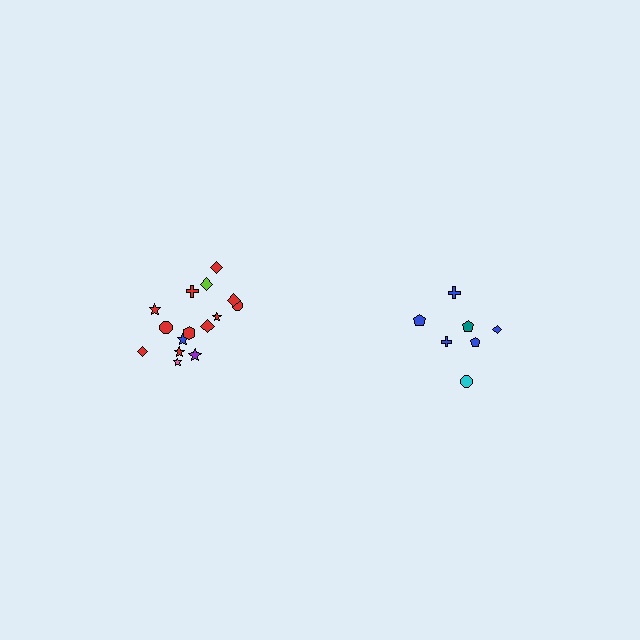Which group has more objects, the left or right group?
The left group.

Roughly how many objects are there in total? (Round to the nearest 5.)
Roughly 20 objects in total.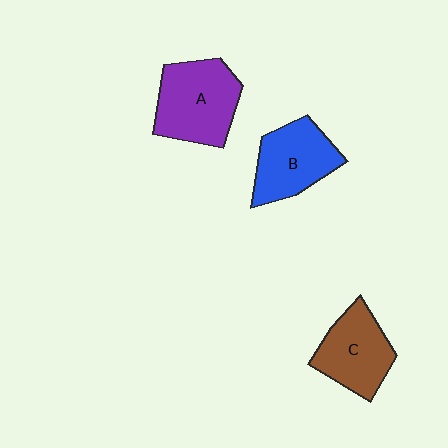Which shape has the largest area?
Shape A (purple).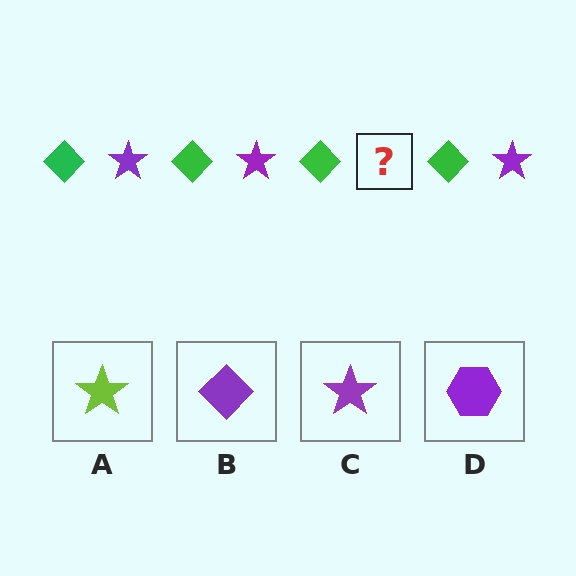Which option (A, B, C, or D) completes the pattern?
C.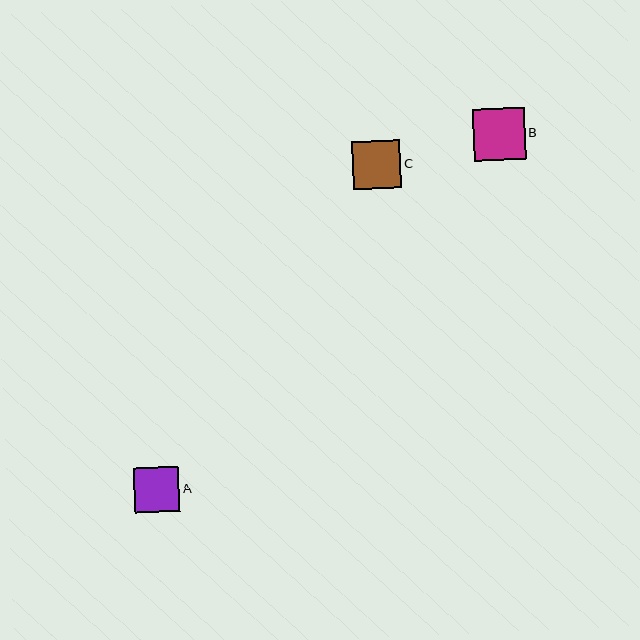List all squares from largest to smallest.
From largest to smallest: B, C, A.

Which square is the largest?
Square B is the largest with a size of approximately 51 pixels.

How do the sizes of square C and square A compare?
Square C and square A are approximately the same size.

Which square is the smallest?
Square A is the smallest with a size of approximately 46 pixels.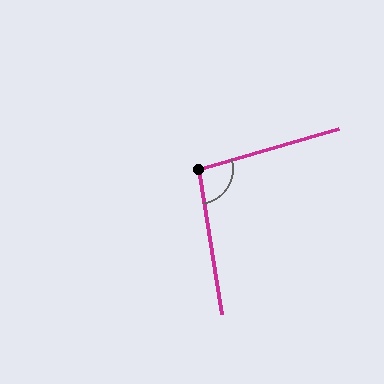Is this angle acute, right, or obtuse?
It is obtuse.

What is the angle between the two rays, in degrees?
Approximately 97 degrees.